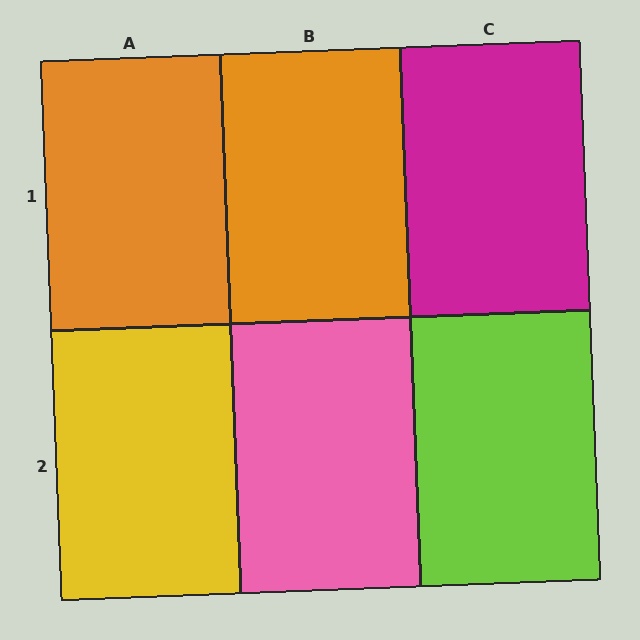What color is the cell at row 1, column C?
Magenta.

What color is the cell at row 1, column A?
Orange.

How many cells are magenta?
1 cell is magenta.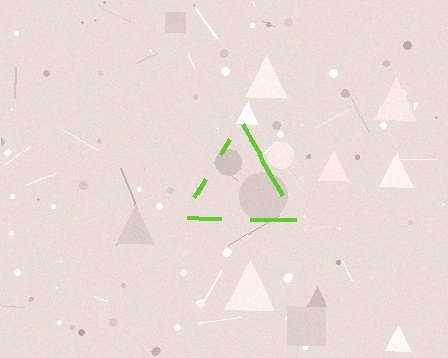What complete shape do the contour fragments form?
The contour fragments form a triangle.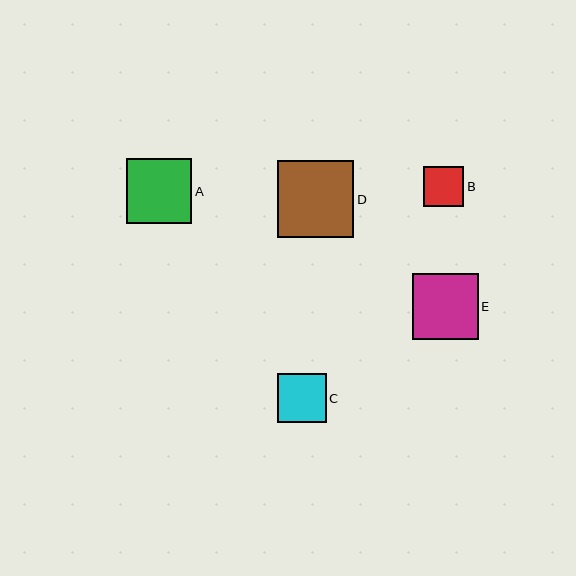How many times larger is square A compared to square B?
Square A is approximately 1.6 times the size of square B.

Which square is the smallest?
Square B is the smallest with a size of approximately 40 pixels.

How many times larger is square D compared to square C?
Square D is approximately 1.6 times the size of square C.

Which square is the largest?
Square D is the largest with a size of approximately 77 pixels.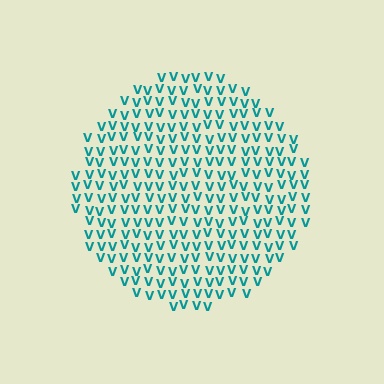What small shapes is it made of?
It is made of small letter V's.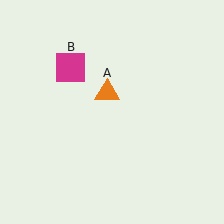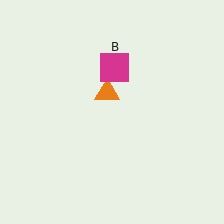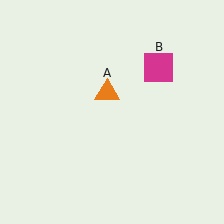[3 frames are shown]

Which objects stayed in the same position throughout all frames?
Orange triangle (object A) remained stationary.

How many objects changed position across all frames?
1 object changed position: magenta square (object B).